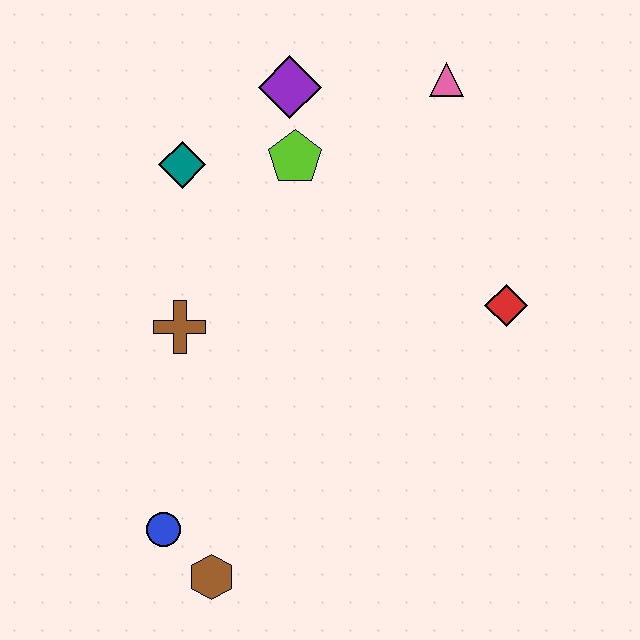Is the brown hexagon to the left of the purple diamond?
Yes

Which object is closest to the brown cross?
The teal diamond is closest to the brown cross.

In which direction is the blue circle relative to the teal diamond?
The blue circle is below the teal diamond.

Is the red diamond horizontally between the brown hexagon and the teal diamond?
No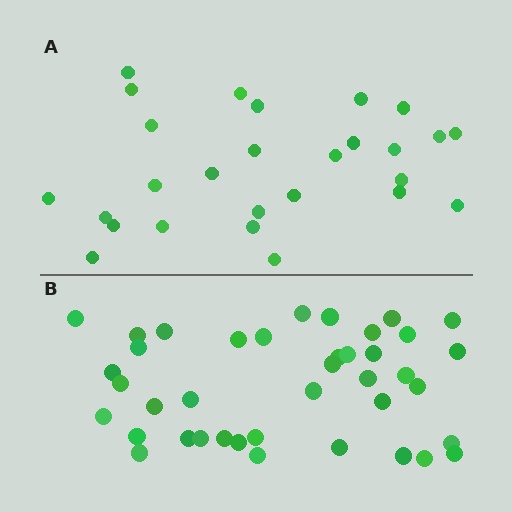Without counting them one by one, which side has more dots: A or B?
Region B (the bottom region) has more dots.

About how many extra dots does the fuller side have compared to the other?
Region B has approximately 15 more dots than region A.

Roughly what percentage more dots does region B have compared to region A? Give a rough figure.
About 50% more.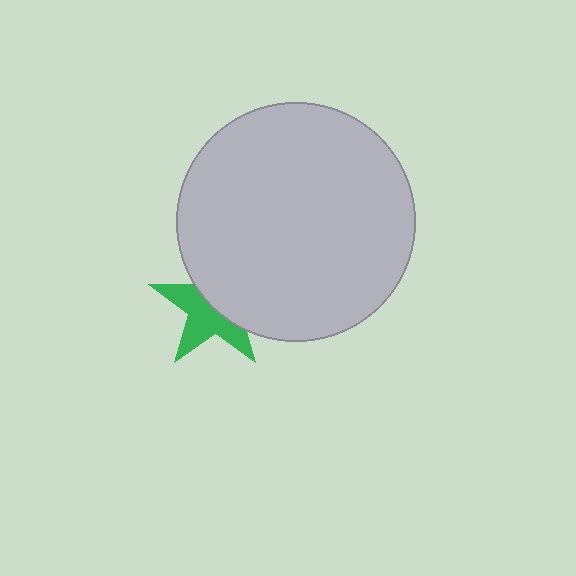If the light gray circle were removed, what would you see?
You would see the complete green star.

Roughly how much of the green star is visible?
About half of it is visible (roughly 52%).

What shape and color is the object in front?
The object in front is a light gray circle.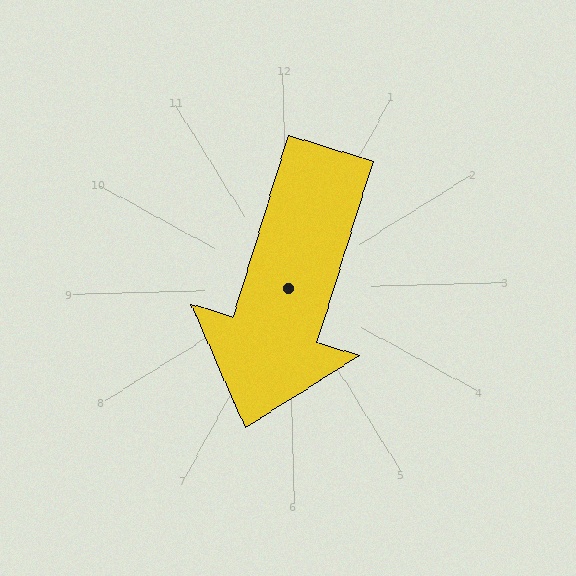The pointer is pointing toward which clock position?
Roughly 7 o'clock.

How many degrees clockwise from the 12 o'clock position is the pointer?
Approximately 199 degrees.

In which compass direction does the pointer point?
South.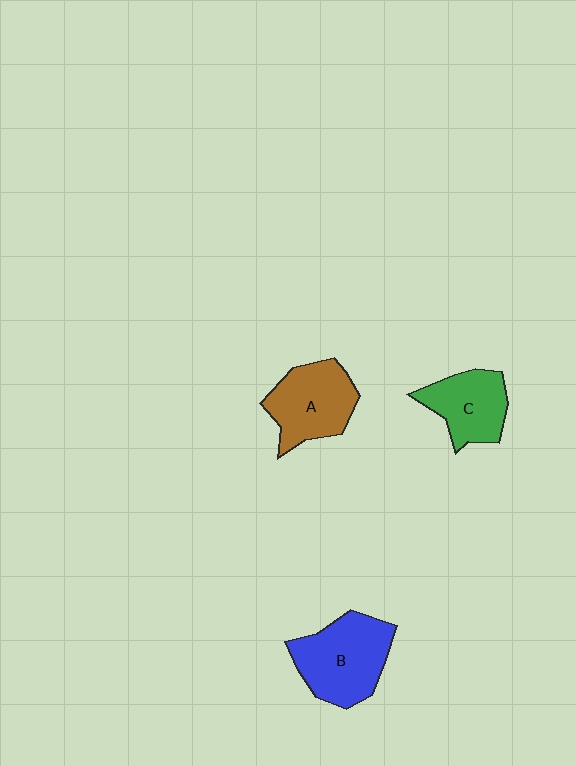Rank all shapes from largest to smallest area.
From largest to smallest: B (blue), A (brown), C (green).